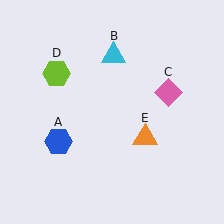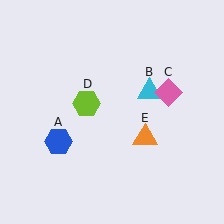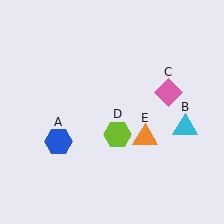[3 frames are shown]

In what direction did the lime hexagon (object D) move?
The lime hexagon (object D) moved down and to the right.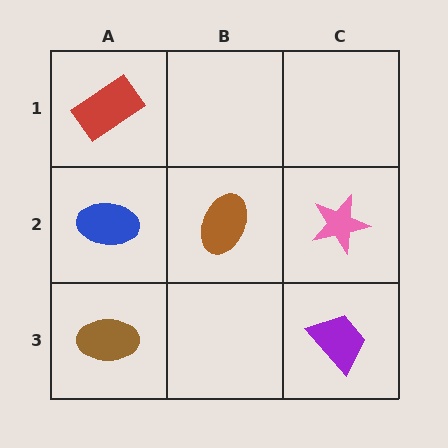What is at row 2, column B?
A brown ellipse.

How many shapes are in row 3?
2 shapes.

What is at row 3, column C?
A purple trapezoid.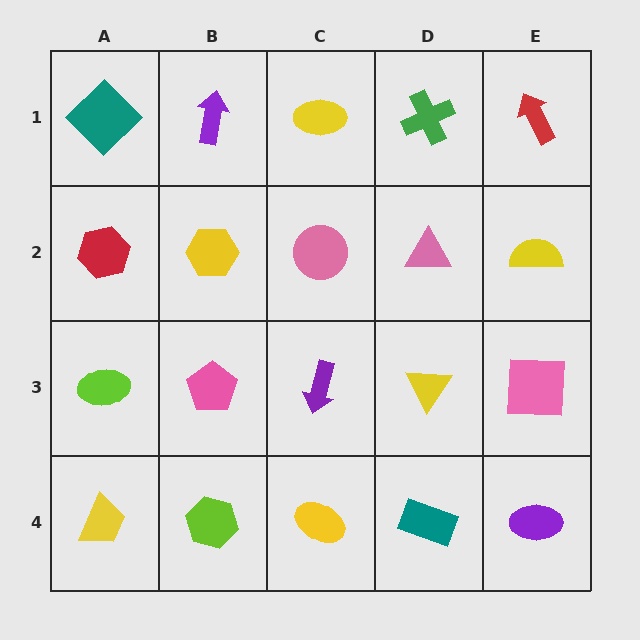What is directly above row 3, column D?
A pink triangle.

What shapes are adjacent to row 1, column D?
A pink triangle (row 2, column D), a yellow ellipse (row 1, column C), a red arrow (row 1, column E).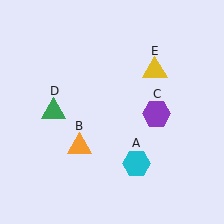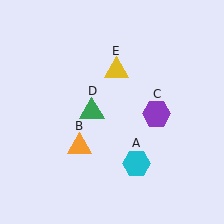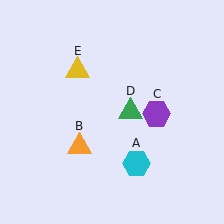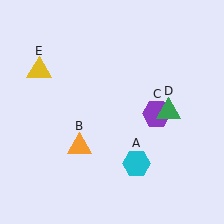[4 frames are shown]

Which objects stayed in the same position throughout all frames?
Cyan hexagon (object A) and orange triangle (object B) and purple hexagon (object C) remained stationary.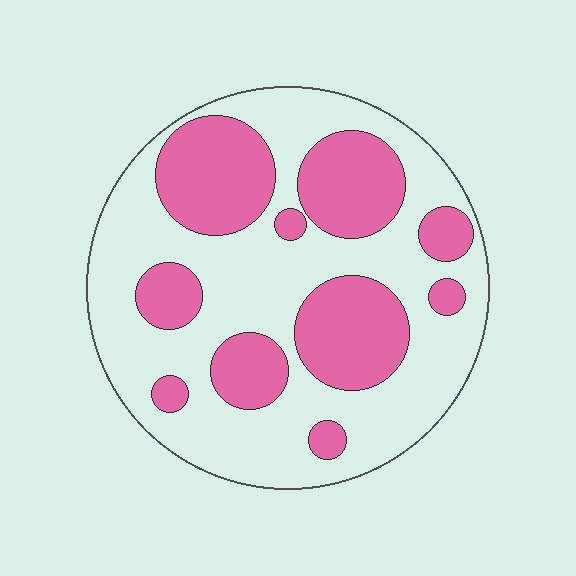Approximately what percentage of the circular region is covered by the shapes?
Approximately 35%.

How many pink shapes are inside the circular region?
10.